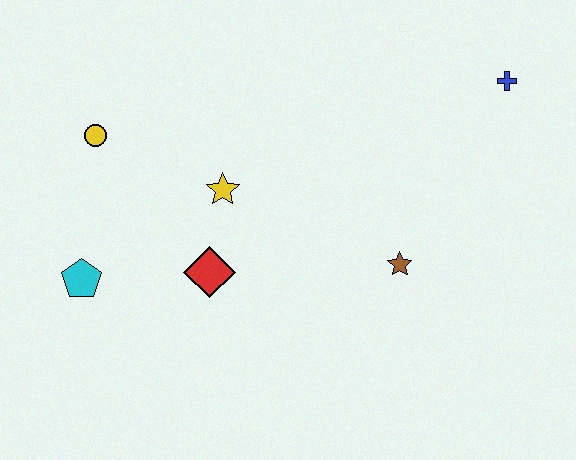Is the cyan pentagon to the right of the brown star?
No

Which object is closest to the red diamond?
The yellow star is closest to the red diamond.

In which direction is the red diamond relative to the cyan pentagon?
The red diamond is to the right of the cyan pentagon.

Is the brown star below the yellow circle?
Yes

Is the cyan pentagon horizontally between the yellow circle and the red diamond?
No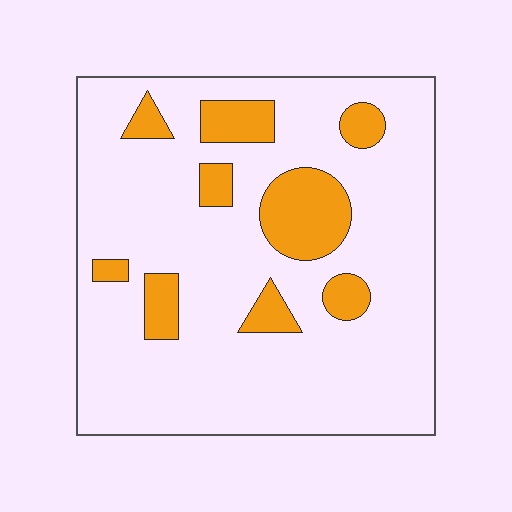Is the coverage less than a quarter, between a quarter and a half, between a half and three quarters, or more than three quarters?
Less than a quarter.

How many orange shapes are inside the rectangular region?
9.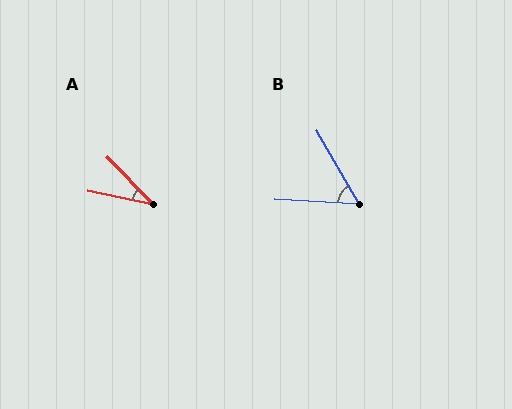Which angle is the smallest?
A, at approximately 34 degrees.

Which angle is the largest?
B, at approximately 57 degrees.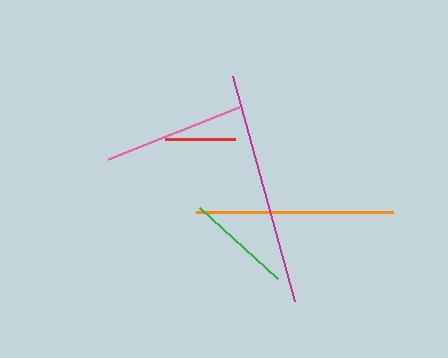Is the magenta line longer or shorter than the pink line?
The magenta line is longer than the pink line.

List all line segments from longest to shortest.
From longest to shortest: magenta, orange, pink, green, red.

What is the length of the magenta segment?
The magenta segment is approximately 234 pixels long.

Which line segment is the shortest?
The red line is the shortest at approximately 70 pixels.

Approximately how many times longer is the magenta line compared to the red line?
The magenta line is approximately 3.3 times the length of the red line.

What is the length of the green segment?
The green segment is approximately 106 pixels long.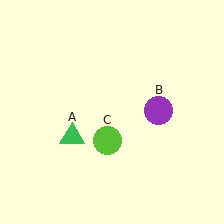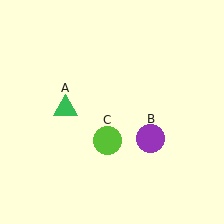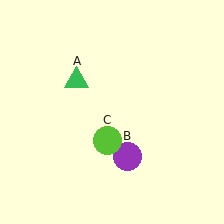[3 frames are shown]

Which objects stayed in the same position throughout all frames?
Lime circle (object C) remained stationary.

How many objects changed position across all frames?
2 objects changed position: green triangle (object A), purple circle (object B).